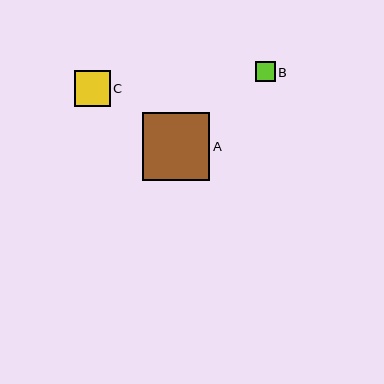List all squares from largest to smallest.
From largest to smallest: A, C, B.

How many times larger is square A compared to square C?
Square A is approximately 1.9 times the size of square C.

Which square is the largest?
Square A is the largest with a size of approximately 68 pixels.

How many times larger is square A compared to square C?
Square A is approximately 1.9 times the size of square C.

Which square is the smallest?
Square B is the smallest with a size of approximately 20 pixels.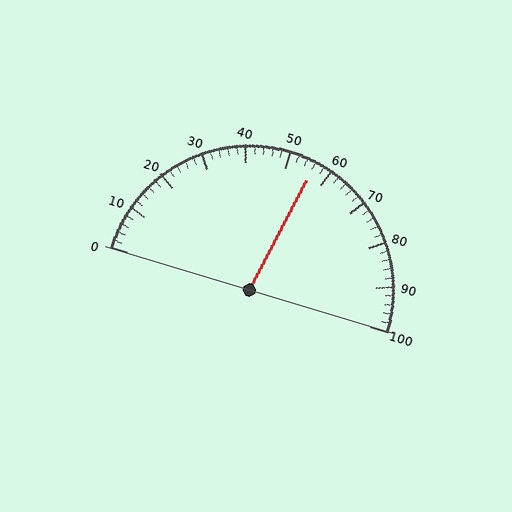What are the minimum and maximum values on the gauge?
The gauge ranges from 0 to 100.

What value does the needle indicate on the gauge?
The needle indicates approximately 56.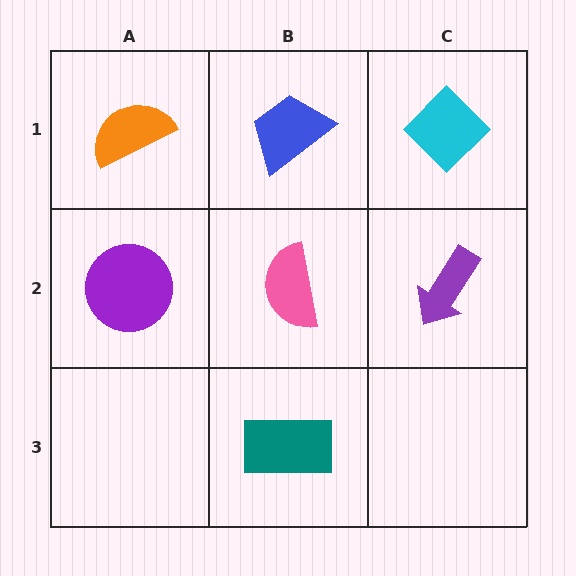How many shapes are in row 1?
3 shapes.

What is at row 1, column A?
An orange semicircle.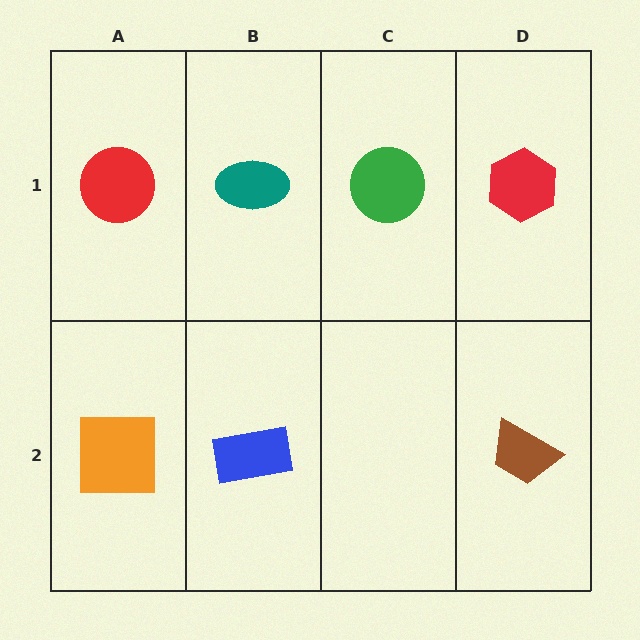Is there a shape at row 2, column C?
No, that cell is empty.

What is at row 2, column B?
A blue rectangle.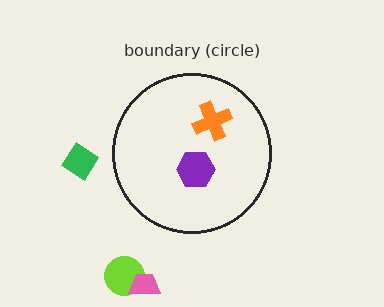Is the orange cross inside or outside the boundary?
Inside.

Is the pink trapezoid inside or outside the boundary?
Outside.